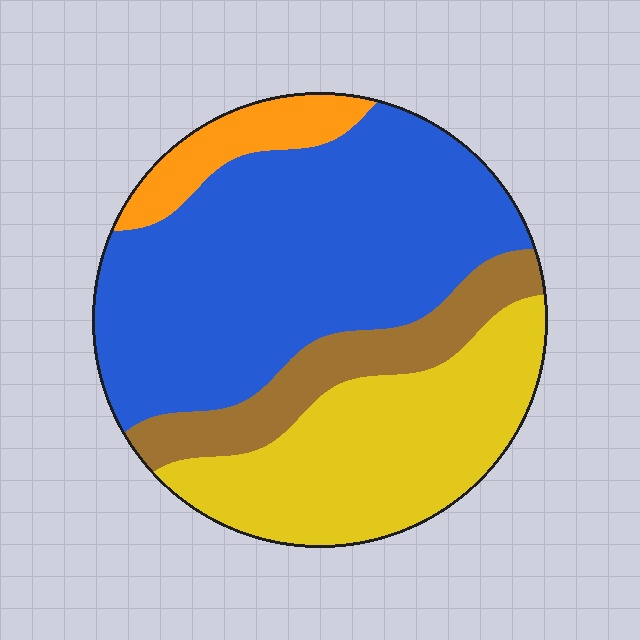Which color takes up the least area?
Orange, at roughly 10%.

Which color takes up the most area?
Blue, at roughly 50%.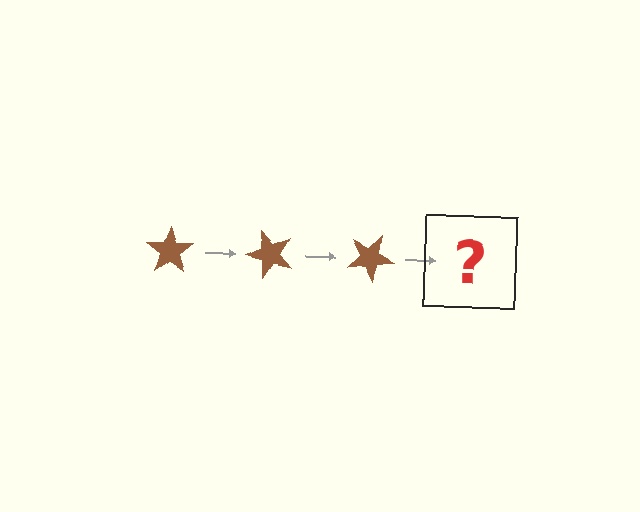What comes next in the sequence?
The next element should be a brown star rotated 150 degrees.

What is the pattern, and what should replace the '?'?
The pattern is that the star rotates 50 degrees each step. The '?' should be a brown star rotated 150 degrees.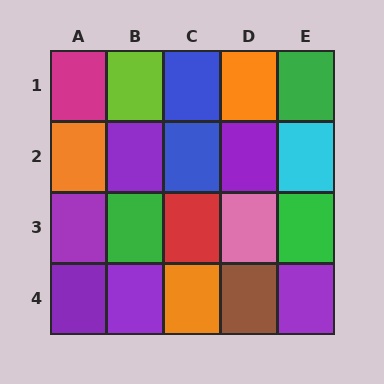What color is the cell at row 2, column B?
Purple.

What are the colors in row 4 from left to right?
Purple, purple, orange, brown, purple.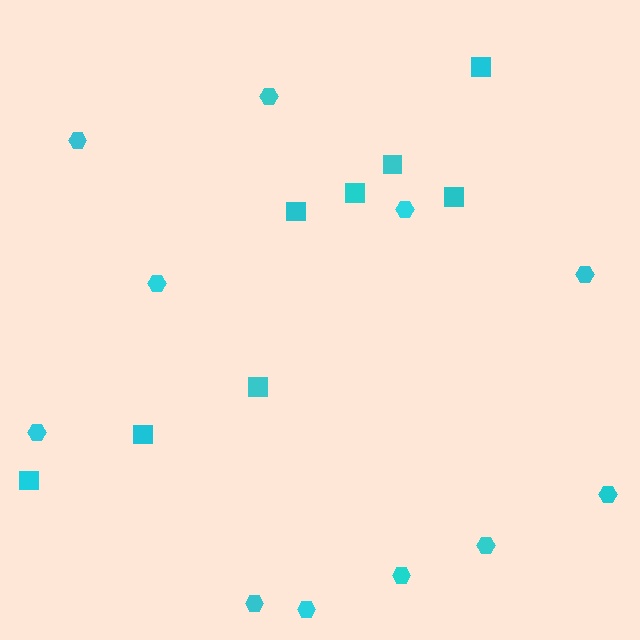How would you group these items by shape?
There are 2 groups: one group of hexagons (11) and one group of squares (8).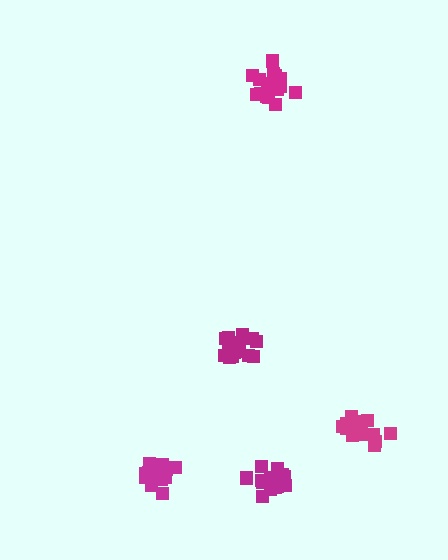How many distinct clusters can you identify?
There are 5 distinct clusters.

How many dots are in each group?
Group 1: 18 dots, Group 2: 19 dots, Group 3: 19 dots, Group 4: 17 dots, Group 5: 18 dots (91 total).